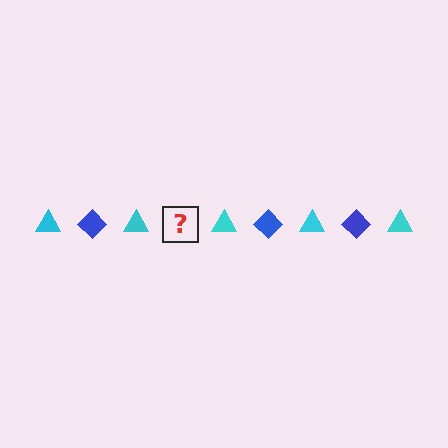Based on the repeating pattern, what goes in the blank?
The blank should be a blue diamond.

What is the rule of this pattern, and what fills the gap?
The rule is that the pattern alternates between cyan triangle and blue diamond. The gap should be filled with a blue diamond.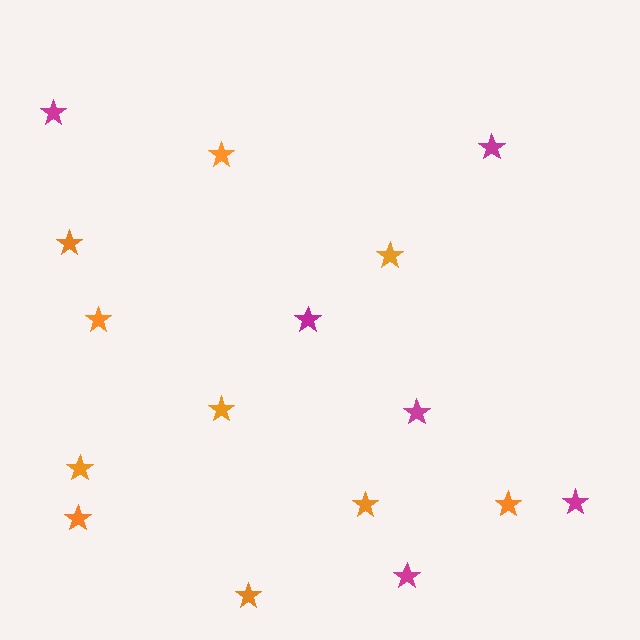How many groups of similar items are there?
There are 2 groups: one group of orange stars (10) and one group of magenta stars (6).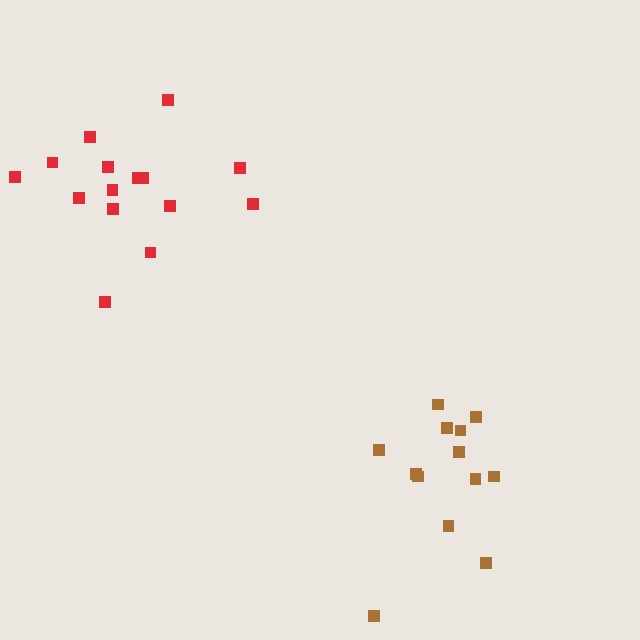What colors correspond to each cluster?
The clusters are colored: red, brown.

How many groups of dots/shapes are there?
There are 2 groups.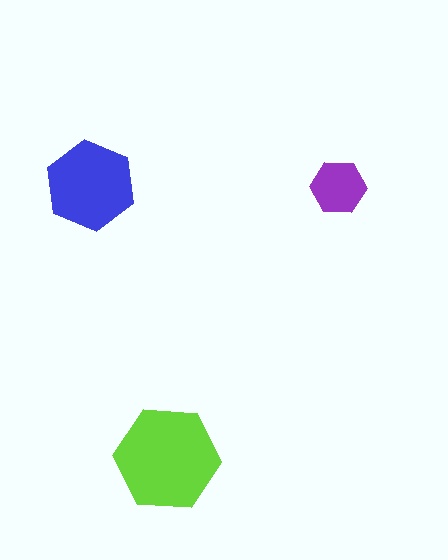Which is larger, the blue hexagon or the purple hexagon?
The blue one.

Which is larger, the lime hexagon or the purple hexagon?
The lime one.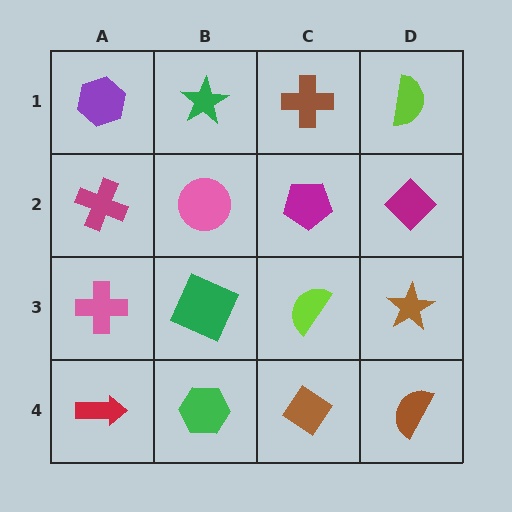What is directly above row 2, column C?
A brown cross.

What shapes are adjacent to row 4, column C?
A lime semicircle (row 3, column C), a green hexagon (row 4, column B), a brown semicircle (row 4, column D).